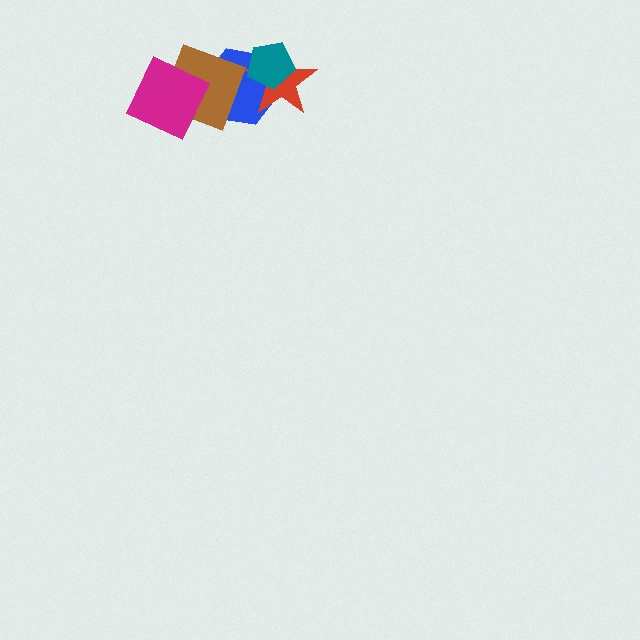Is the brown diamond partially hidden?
Yes, it is partially covered by another shape.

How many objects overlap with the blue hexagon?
3 objects overlap with the blue hexagon.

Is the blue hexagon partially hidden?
Yes, it is partially covered by another shape.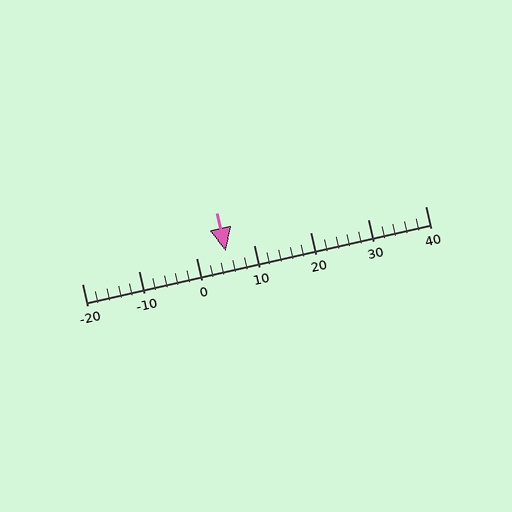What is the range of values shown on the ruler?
The ruler shows values from -20 to 40.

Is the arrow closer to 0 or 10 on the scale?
The arrow is closer to 10.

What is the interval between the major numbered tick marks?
The major tick marks are spaced 10 units apart.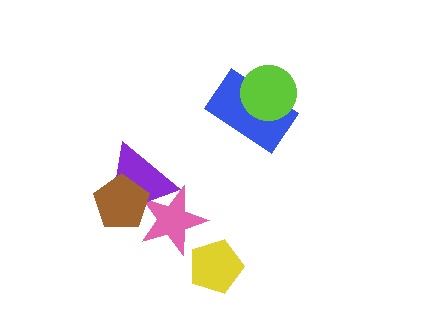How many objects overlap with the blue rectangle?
1 object overlaps with the blue rectangle.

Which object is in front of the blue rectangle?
The lime circle is in front of the blue rectangle.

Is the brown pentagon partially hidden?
No, no other shape covers it.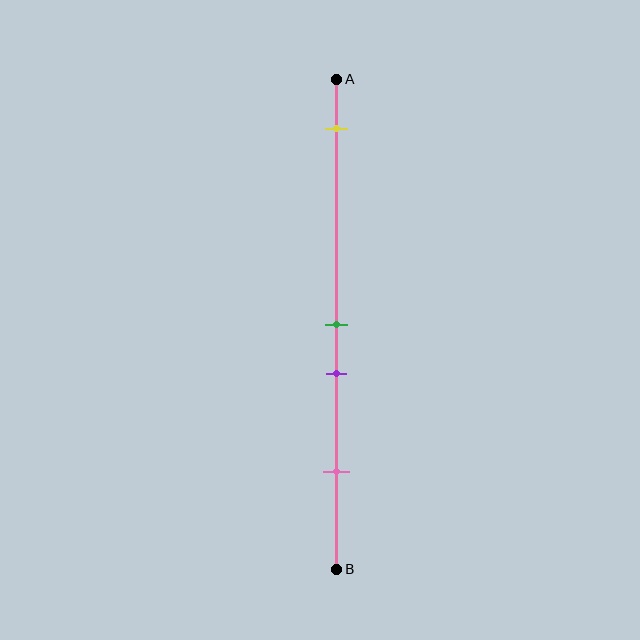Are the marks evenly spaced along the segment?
No, the marks are not evenly spaced.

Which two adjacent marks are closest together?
The green and purple marks are the closest adjacent pair.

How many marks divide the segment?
There are 4 marks dividing the segment.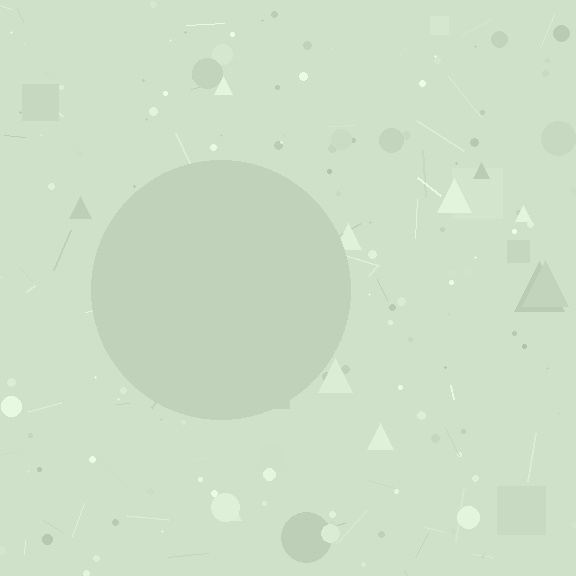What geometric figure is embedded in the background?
A circle is embedded in the background.